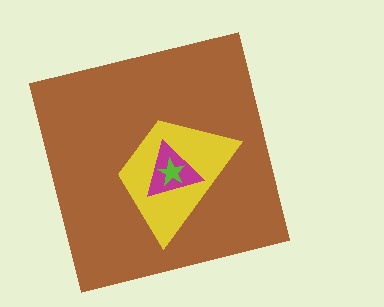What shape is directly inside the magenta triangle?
The lime star.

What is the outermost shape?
The brown square.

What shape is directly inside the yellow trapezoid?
The magenta triangle.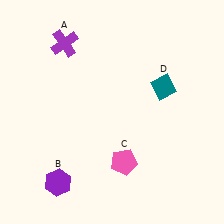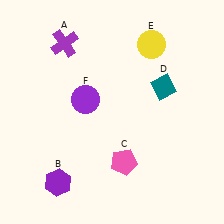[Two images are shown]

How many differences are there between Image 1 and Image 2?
There are 2 differences between the two images.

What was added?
A yellow circle (E), a purple circle (F) were added in Image 2.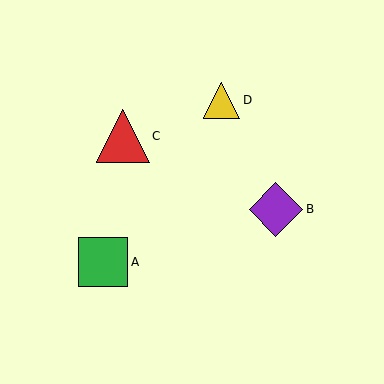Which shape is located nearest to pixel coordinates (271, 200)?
The purple diamond (labeled B) at (276, 209) is nearest to that location.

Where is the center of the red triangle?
The center of the red triangle is at (123, 136).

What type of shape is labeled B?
Shape B is a purple diamond.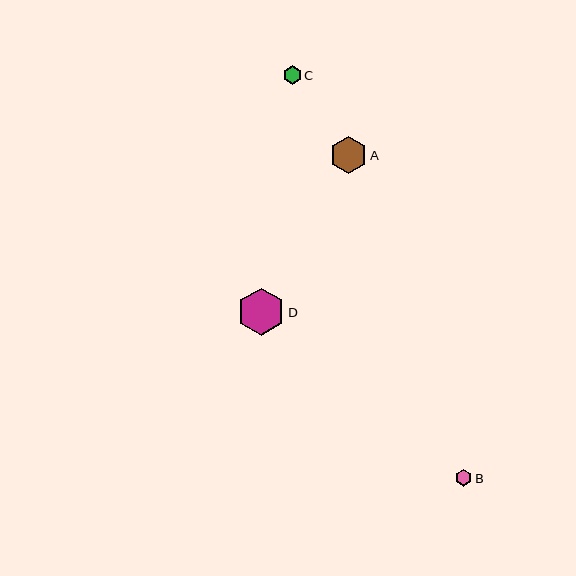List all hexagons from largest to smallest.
From largest to smallest: D, A, C, B.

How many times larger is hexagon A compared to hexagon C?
Hexagon A is approximately 2.0 times the size of hexagon C.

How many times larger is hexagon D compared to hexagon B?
Hexagon D is approximately 2.9 times the size of hexagon B.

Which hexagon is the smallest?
Hexagon B is the smallest with a size of approximately 16 pixels.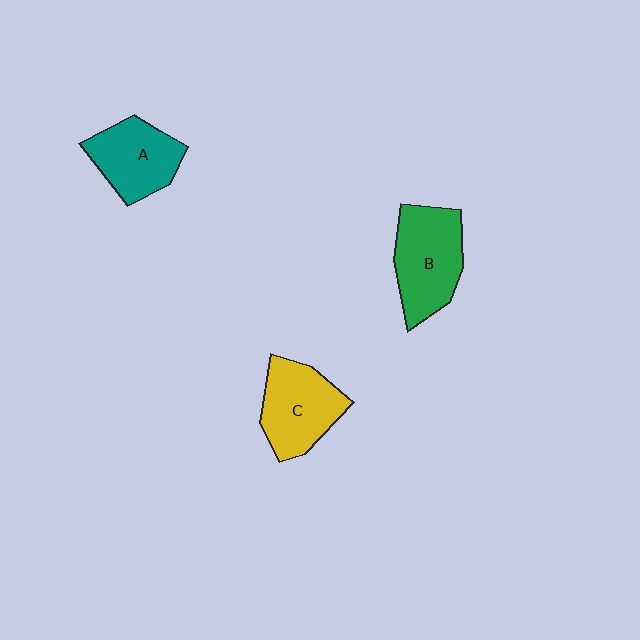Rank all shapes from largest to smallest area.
From largest to smallest: B (green), C (yellow), A (teal).